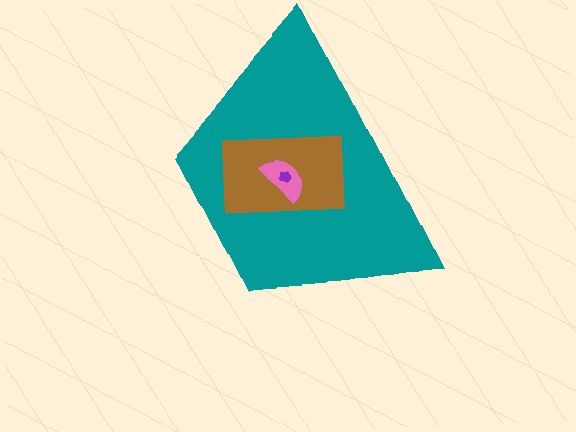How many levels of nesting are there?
4.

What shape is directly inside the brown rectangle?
The pink semicircle.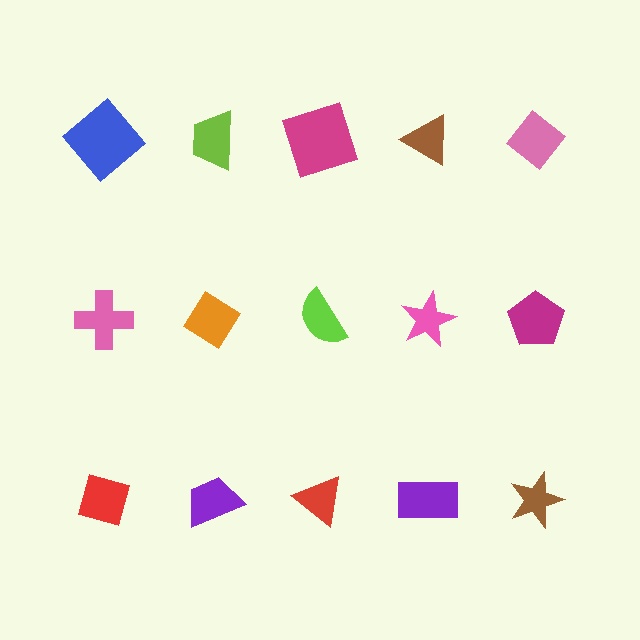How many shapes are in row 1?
5 shapes.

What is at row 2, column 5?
A magenta pentagon.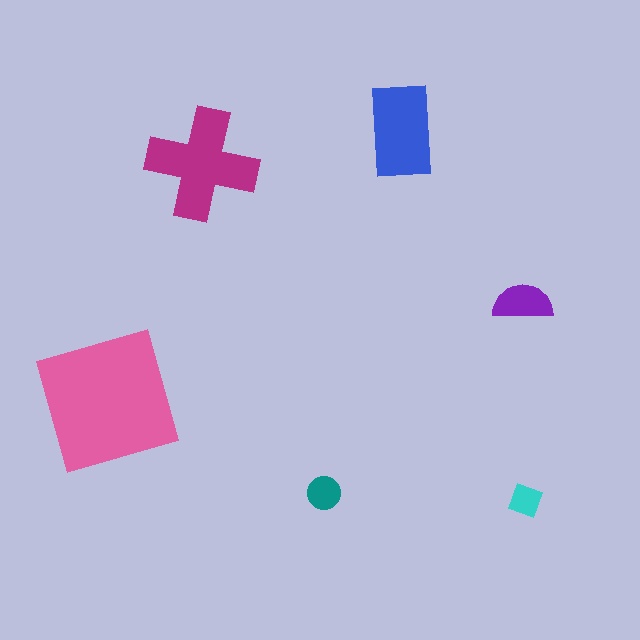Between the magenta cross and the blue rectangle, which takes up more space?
The magenta cross.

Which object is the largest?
The pink square.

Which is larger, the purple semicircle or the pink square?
The pink square.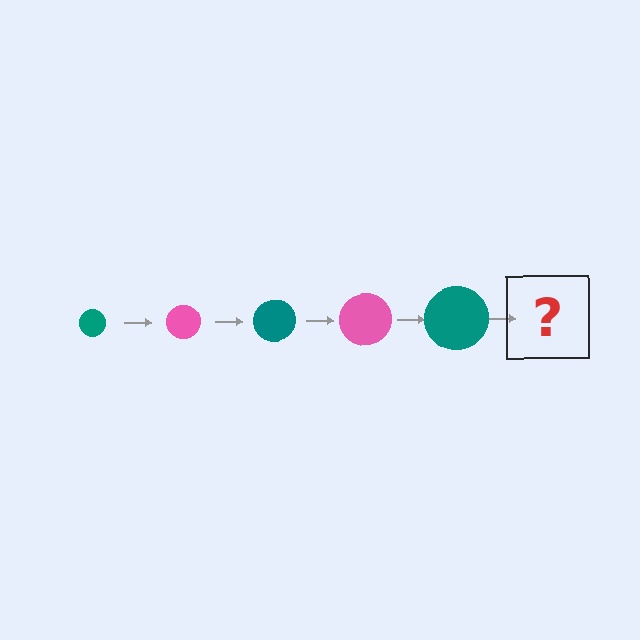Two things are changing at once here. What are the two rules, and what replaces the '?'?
The two rules are that the circle grows larger each step and the color cycles through teal and pink. The '?' should be a pink circle, larger than the previous one.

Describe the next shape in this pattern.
It should be a pink circle, larger than the previous one.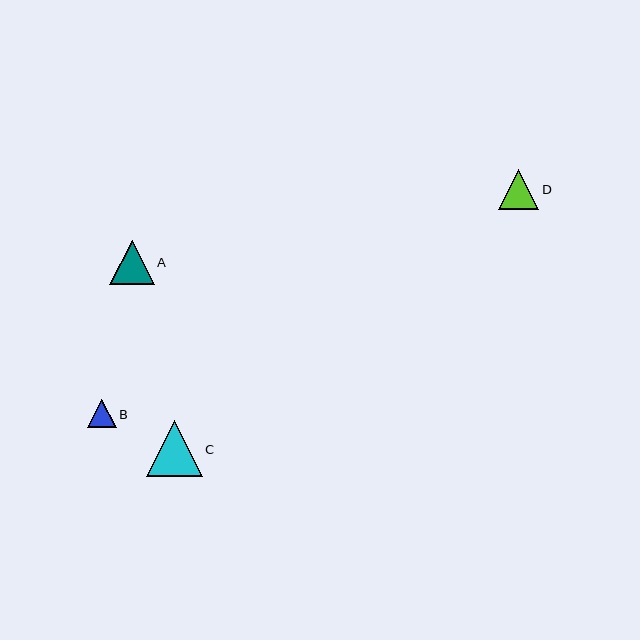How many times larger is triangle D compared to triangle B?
Triangle D is approximately 1.4 times the size of triangle B.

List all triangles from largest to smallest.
From largest to smallest: C, A, D, B.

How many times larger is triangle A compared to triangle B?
Triangle A is approximately 1.5 times the size of triangle B.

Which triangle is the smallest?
Triangle B is the smallest with a size of approximately 29 pixels.